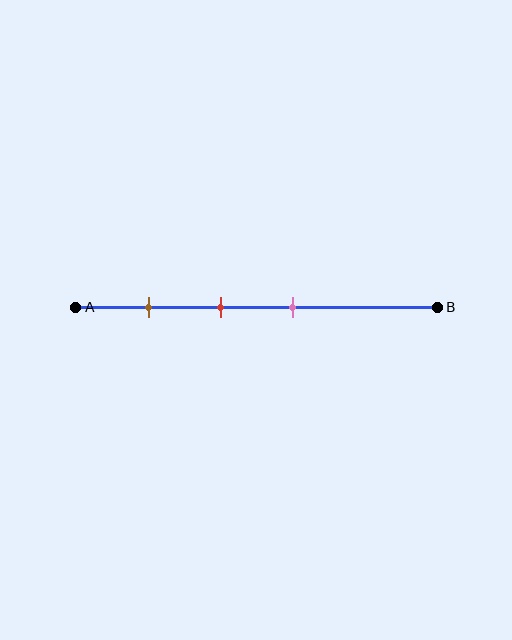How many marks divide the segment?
There are 3 marks dividing the segment.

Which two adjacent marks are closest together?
The red and pink marks are the closest adjacent pair.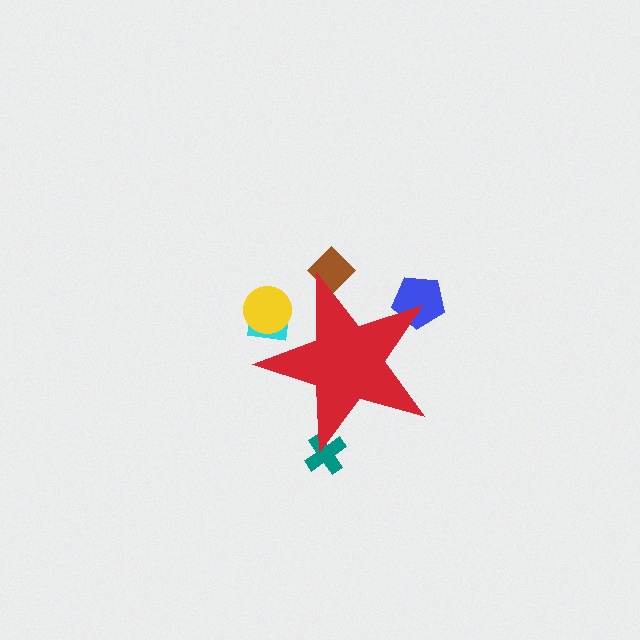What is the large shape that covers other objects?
A red star.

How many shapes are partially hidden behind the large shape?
5 shapes are partially hidden.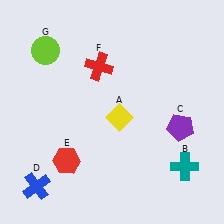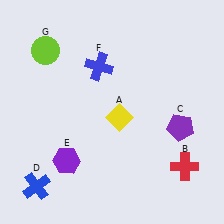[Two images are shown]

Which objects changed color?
B changed from teal to red. E changed from red to purple. F changed from red to blue.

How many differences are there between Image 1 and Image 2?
There are 3 differences between the two images.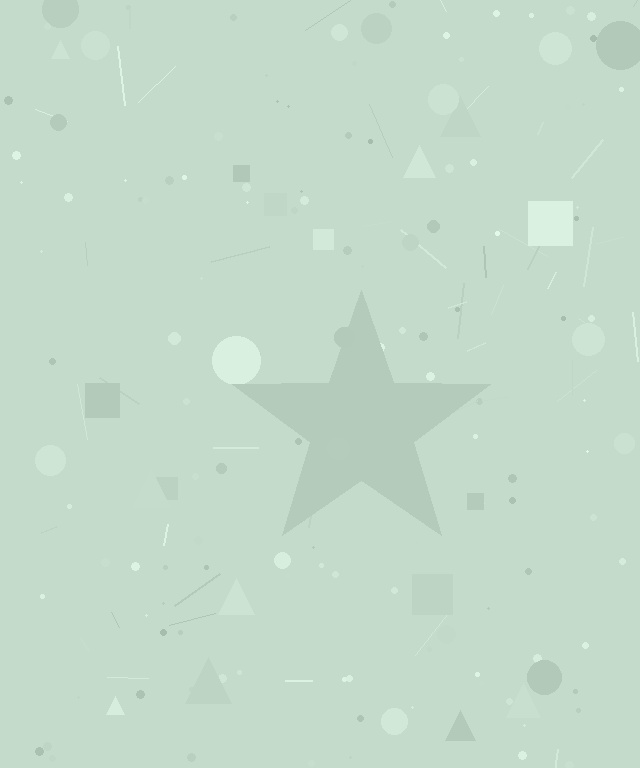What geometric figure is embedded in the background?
A star is embedded in the background.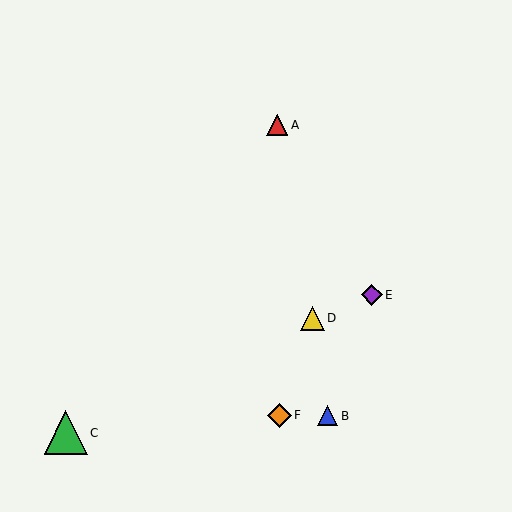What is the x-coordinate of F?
Object F is at x≈279.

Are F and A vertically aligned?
Yes, both are at x≈279.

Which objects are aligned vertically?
Objects A, F are aligned vertically.